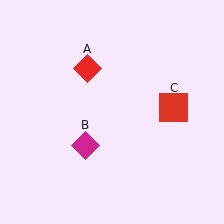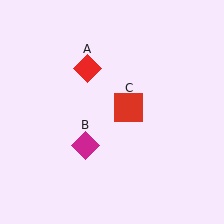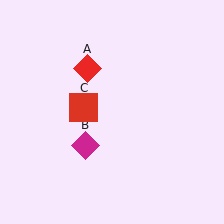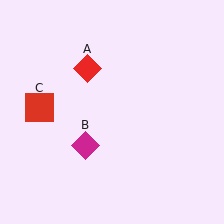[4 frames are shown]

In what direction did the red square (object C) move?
The red square (object C) moved left.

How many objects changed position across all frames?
1 object changed position: red square (object C).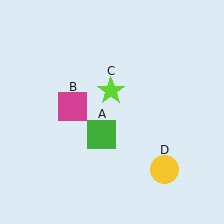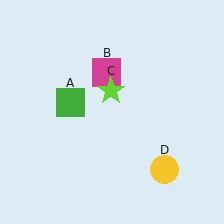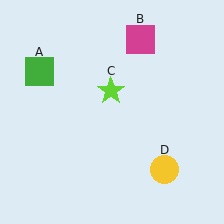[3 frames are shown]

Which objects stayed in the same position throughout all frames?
Lime star (object C) and yellow circle (object D) remained stationary.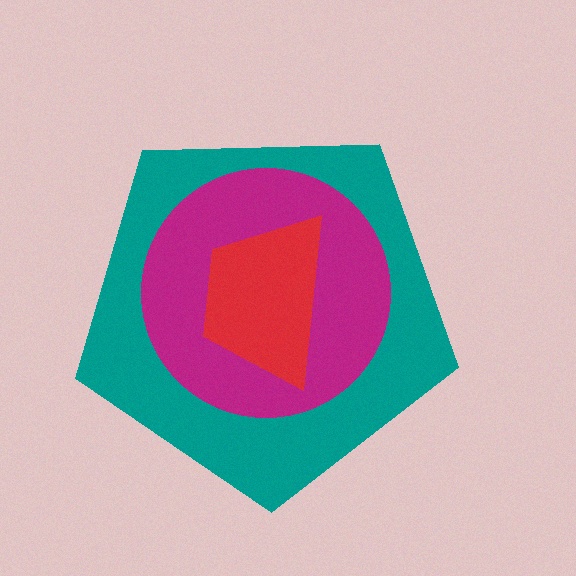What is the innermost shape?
The red trapezoid.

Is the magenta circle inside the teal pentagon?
Yes.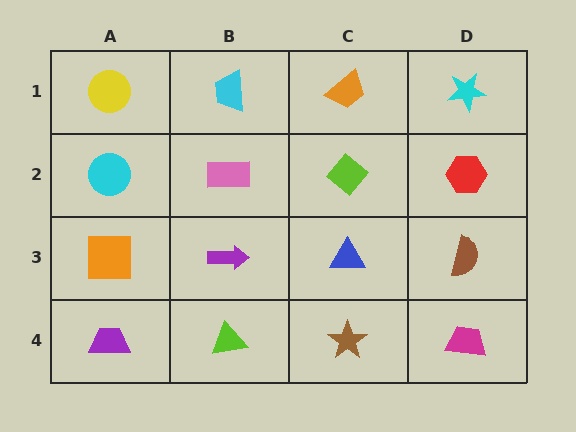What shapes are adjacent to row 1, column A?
A cyan circle (row 2, column A), a cyan trapezoid (row 1, column B).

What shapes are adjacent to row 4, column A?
An orange square (row 3, column A), a lime triangle (row 4, column B).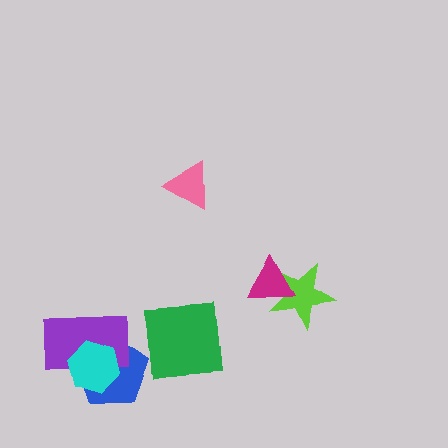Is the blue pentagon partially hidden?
Yes, it is partially covered by another shape.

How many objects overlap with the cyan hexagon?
2 objects overlap with the cyan hexagon.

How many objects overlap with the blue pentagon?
2 objects overlap with the blue pentagon.